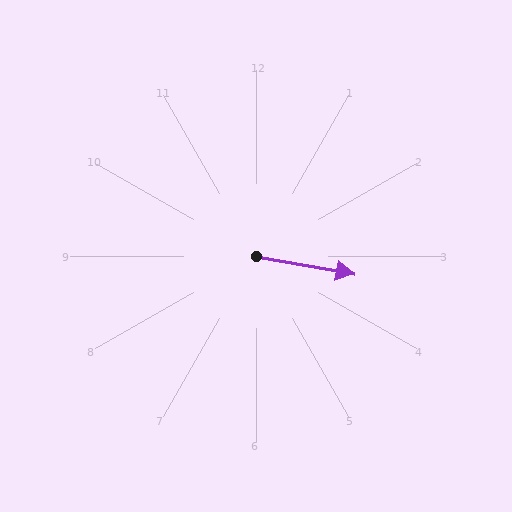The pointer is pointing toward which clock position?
Roughly 3 o'clock.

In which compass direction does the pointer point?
East.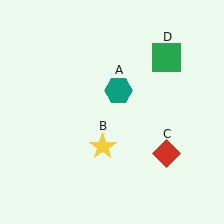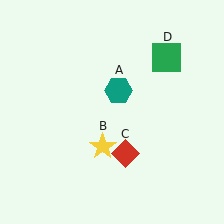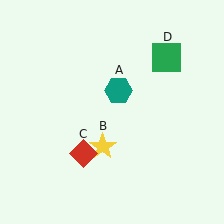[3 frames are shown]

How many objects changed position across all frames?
1 object changed position: red diamond (object C).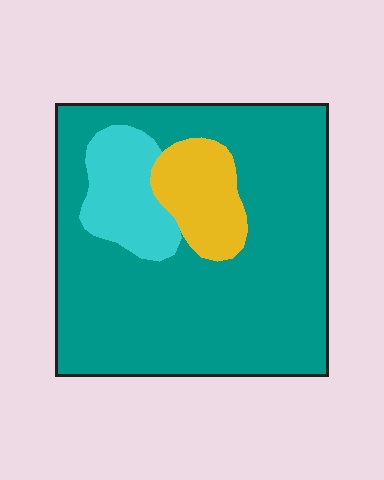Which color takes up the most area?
Teal, at roughly 75%.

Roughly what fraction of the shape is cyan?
Cyan covers 12% of the shape.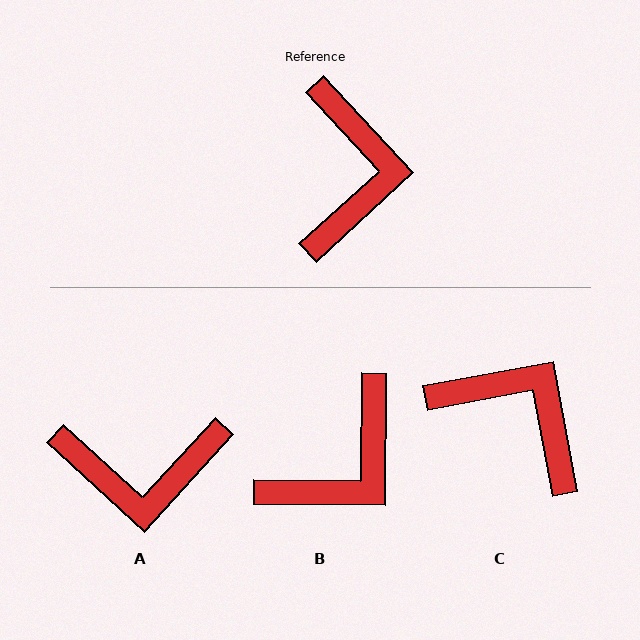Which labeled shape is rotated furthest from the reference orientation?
A, about 85 degrees away.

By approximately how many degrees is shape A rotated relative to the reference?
Approximately 85 degrees clockwise.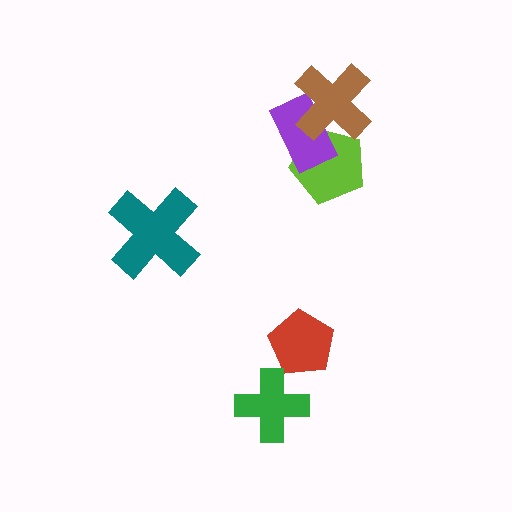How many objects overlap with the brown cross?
2 objects overlap with the brown cross.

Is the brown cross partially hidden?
No, no other shape covers it.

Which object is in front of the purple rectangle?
The brown cross is in front of the purple rectangle.